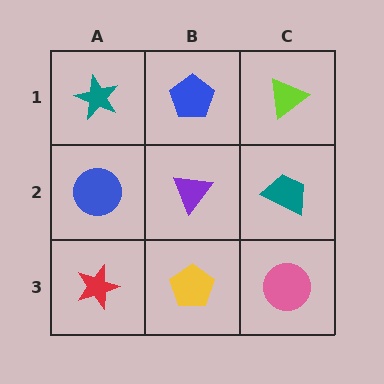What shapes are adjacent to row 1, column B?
A purple triangle (row 2, column B), a teal star (row 1, column A), a lime triangle (row 1, column C).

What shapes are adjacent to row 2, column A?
A teal star (row 1, column A), a red star (row 3, column A), a purple triangle (row 2, column B).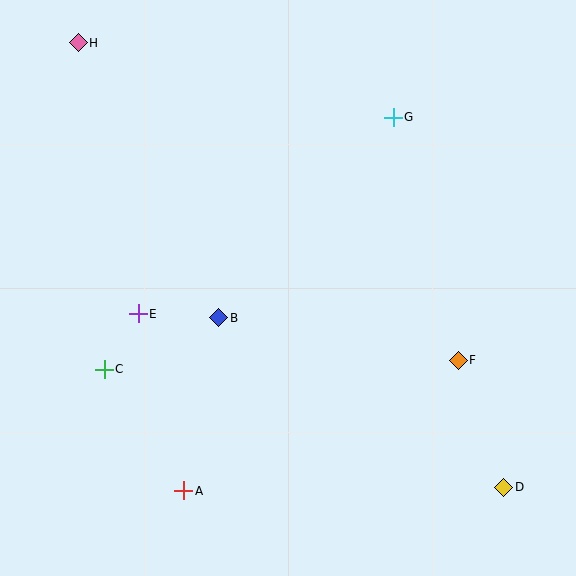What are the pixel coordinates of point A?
Point A is at (184, 491).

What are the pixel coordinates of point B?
Point B is at (219, 318).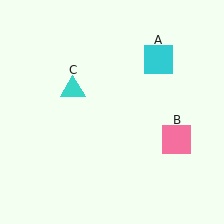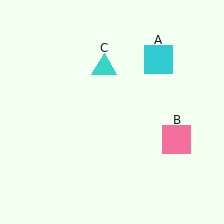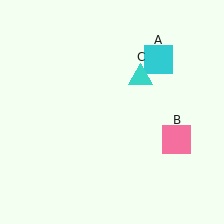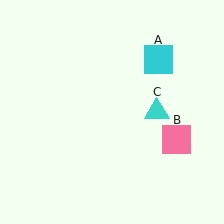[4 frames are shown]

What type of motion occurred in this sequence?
The cyan triangle (object C) rotated clockwise around the center of the scene.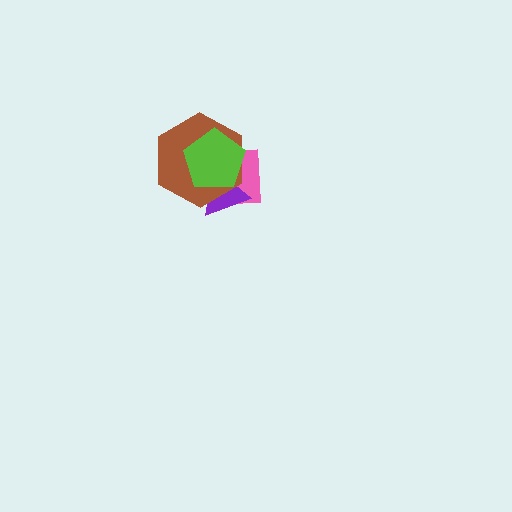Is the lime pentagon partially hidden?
No, no other shape covers it.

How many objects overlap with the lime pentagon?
3 objects overlap with the lime pentagon.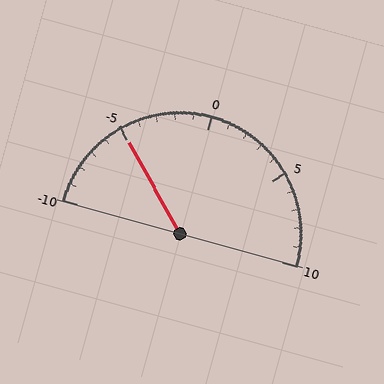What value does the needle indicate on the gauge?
The needle indicates approximately -5.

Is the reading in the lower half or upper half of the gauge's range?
The reading is in the lower half of the range (-10 to 10).